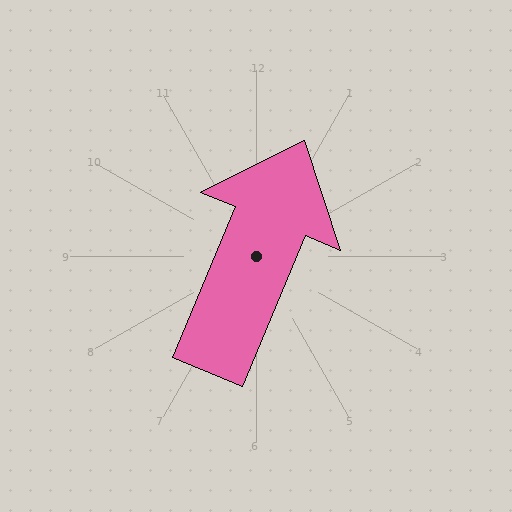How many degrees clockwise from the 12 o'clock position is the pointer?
Approximately 23 degrees.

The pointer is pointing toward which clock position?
Roughly 1 o'clock.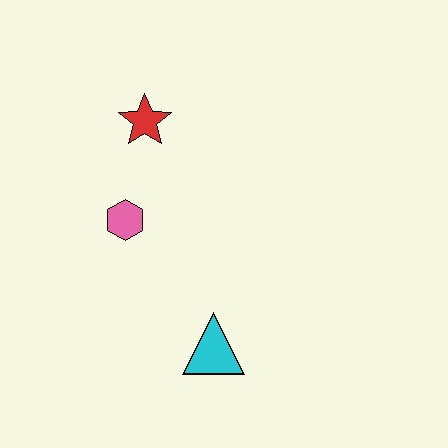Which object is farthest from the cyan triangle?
The red star is farthest from the cyan triangle.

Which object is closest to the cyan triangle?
The pink hexagon is closest to the cyan triangle.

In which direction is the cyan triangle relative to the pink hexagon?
The cyan triangle is below the pink hexagon.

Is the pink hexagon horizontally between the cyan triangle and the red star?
No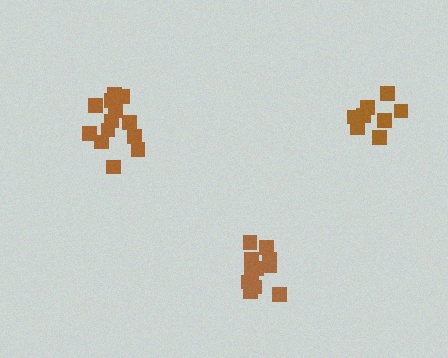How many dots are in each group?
Group 1: 13 dots, Group 2: 11 dots, Group 3: 8 dots (32 total).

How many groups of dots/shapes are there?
There are 3 groups.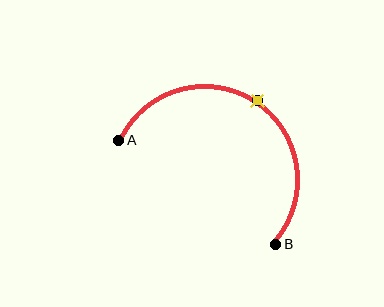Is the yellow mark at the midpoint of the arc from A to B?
Yes. The yellow mark lies on the arc at equal arc-length from both A and B — it is the arc midpoint.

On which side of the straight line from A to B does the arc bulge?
The arc bulges above the straight line connecting A and B.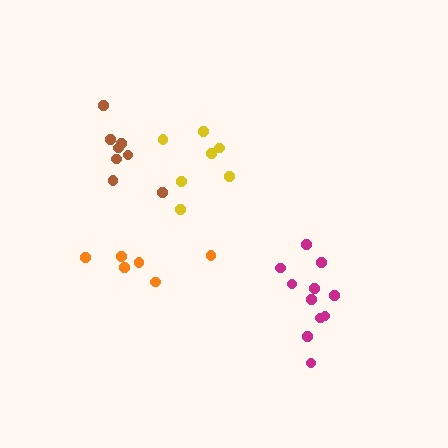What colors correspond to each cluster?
The clusters are colored: orange, yellow, brown, magenta.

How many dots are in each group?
Group 1: 6 dots, Group 2: 7 dots, Group 3: 8 dots, Group 4: 11 dots (32 total).